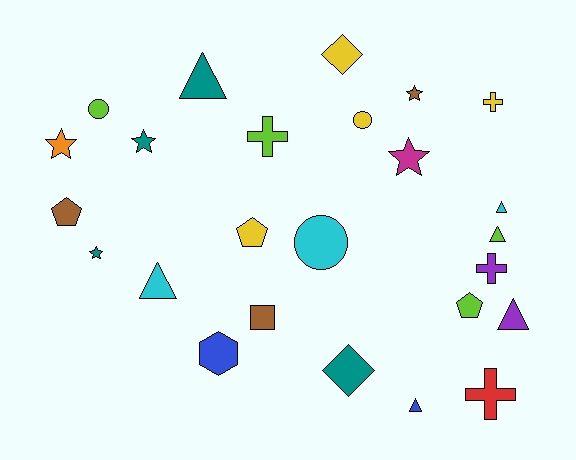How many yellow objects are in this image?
There are 4 yellow objects.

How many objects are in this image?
There are 25 objects.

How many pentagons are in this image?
There are 3 pentagons.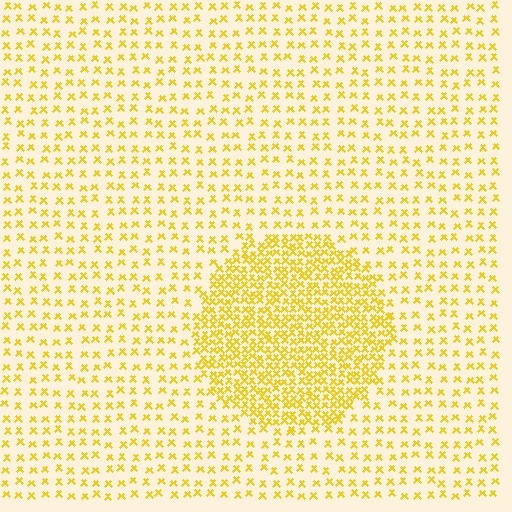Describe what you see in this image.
The image contains small yellow elements arranged at two different densities. A circle-shaped region is visible where the elements are more densely packed than the surrounding area.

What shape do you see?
I see a circle.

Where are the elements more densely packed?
The elements are more densely packed inside the circle boundary.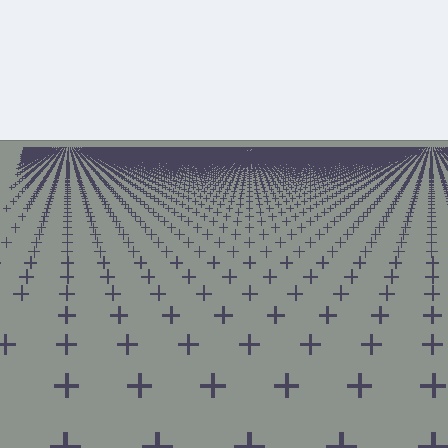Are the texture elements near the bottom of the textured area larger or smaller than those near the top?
Larger. Near the bottom, elements are closer to the viewer and appear at a bigger on-screen size.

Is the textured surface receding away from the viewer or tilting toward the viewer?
The surface is receding away from the viewer. Texture elements get smaller and denser toward the top.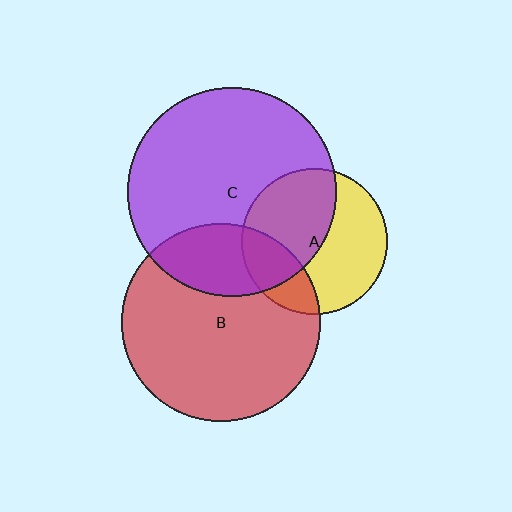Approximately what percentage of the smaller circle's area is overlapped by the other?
Approximately 25%.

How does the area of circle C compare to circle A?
Approximately 2.0 times.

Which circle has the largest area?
Circle C (purple).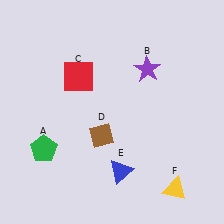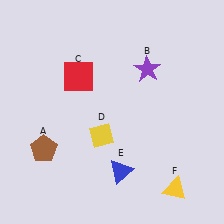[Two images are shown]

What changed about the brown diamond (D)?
In Image 1, D is brown. In Image 2, it changed to yellow.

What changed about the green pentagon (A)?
In Image 1, A is green. In Image 2, it changed to brown.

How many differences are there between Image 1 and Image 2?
There are 2 differences between the two images.